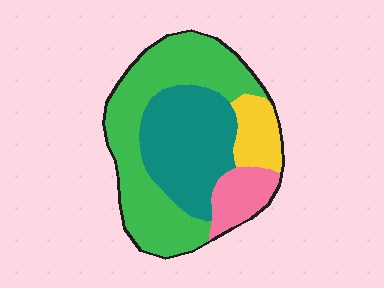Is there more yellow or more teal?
Teal.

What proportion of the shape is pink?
Pink takes up less than a quarter of the shape.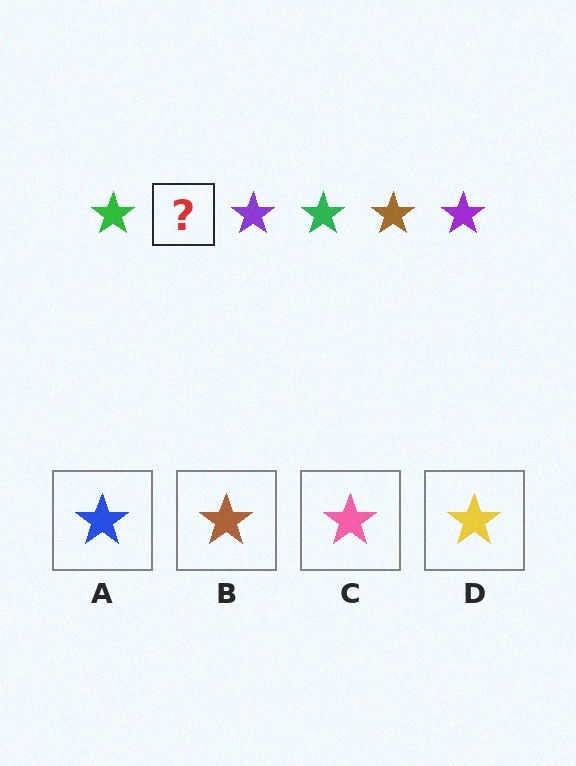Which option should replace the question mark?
Option B.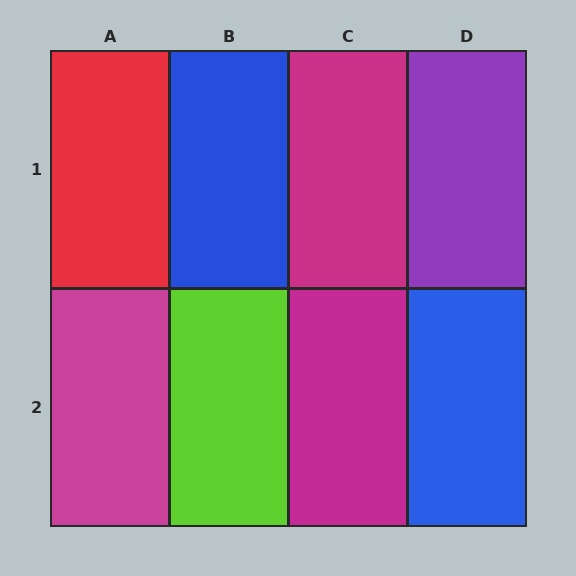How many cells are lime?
1 cell is lime.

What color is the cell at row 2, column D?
Blue.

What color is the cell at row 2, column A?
Magenta.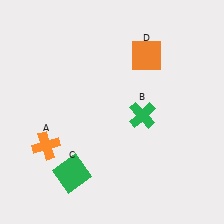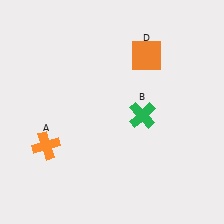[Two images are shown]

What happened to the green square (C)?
The green square (C) was removed in Image 2. It was in the bottom-left area of Image 1.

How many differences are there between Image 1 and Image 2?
There is 1 difference between the two images.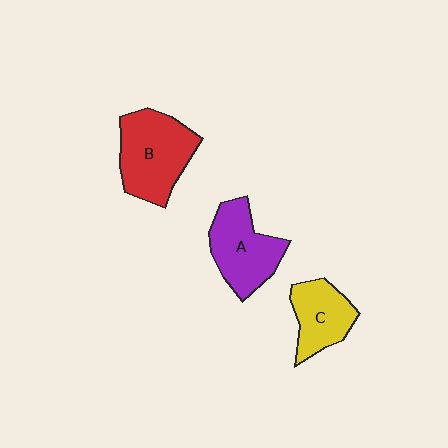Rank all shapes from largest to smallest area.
From largest to smallest: B (red), A (purple), C (yellow).